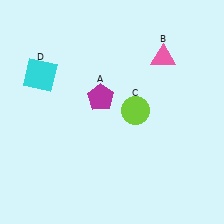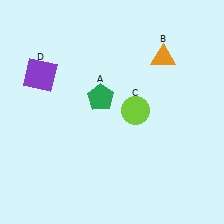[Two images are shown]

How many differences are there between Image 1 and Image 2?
There are 3 differences between the two images.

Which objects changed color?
A changed from magenta to green. B changed from pink to orange. D changed from cyan to purple.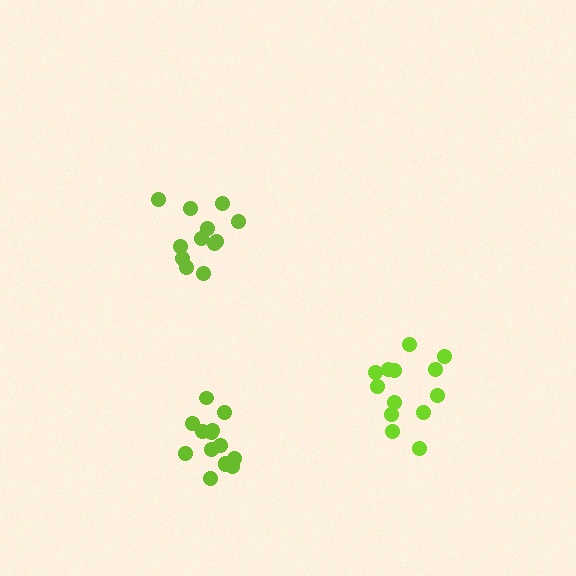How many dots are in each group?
Group 1: 14 dots, Group 2: 13 dots, Group 3: 12 dots (39 total).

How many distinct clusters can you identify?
There are 3 distinct clusters.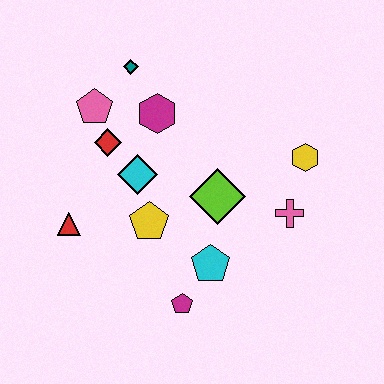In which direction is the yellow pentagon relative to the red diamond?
The yellow pentagon is below the red diamond.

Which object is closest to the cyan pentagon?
The magenta pentagon is closest to the cyan pentagon.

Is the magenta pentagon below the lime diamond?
Yes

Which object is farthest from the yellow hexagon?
The red triangle is farthest from the yellow hexagon.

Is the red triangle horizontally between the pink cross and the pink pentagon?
No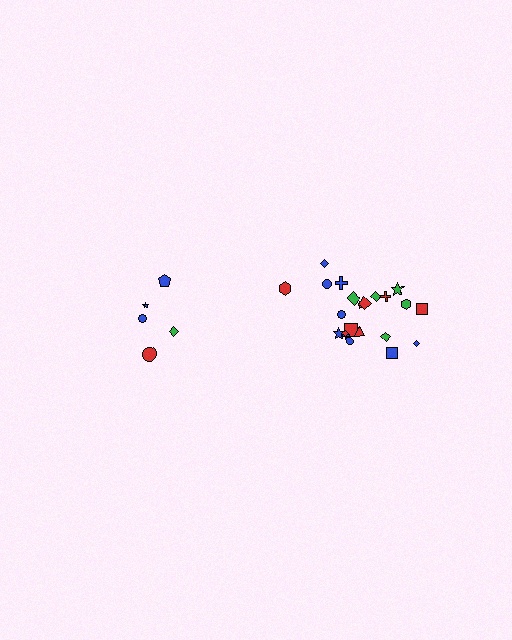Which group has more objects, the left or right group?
The right group.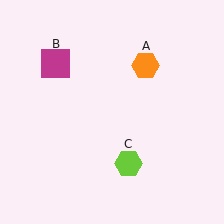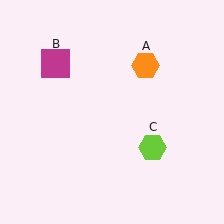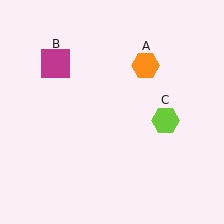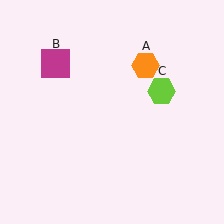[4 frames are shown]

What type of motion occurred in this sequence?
The lime hexagon (object C) rotated counterclockwise around the center of the scene.